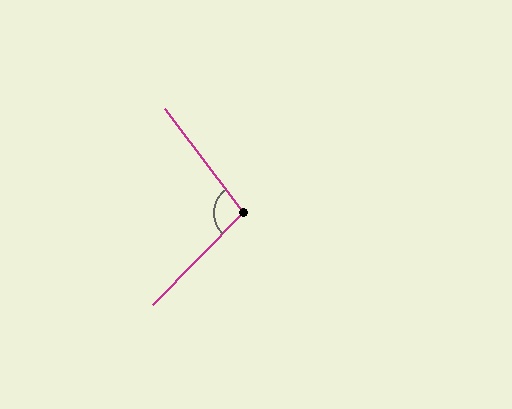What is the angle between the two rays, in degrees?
Approximately 99 degrees.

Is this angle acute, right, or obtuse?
It is obtuse.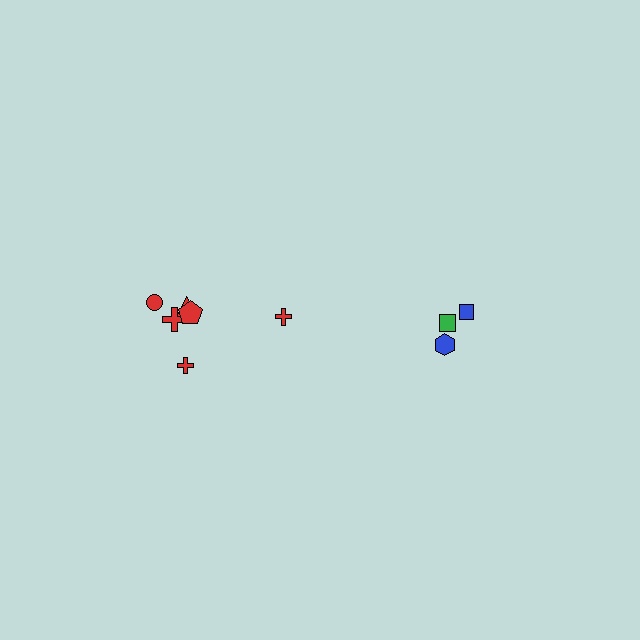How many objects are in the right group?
There are 3 objects.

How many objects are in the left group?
There are 6 objects.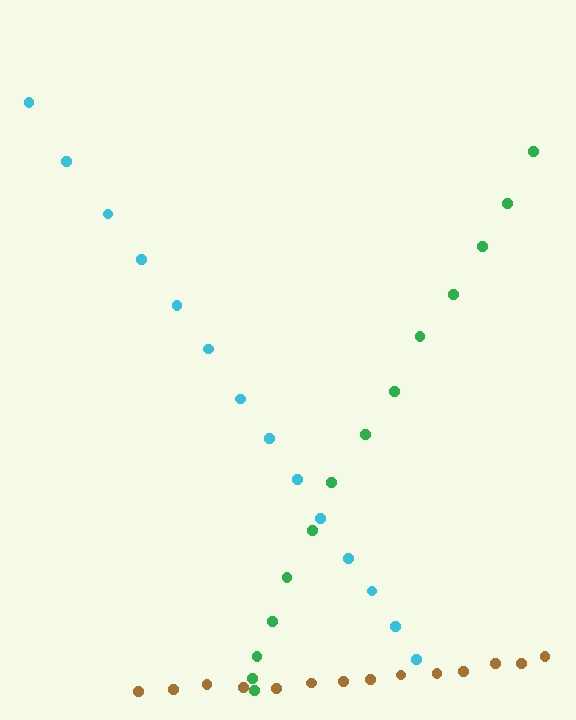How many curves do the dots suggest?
There are 3 distinct paths.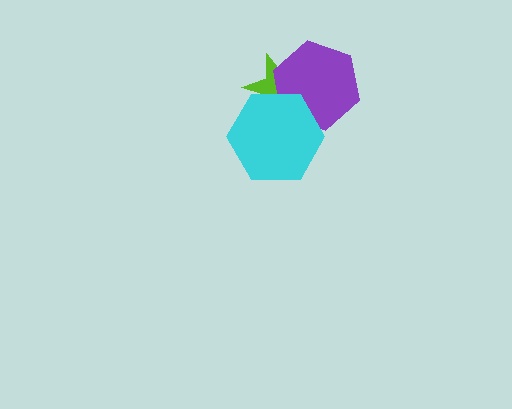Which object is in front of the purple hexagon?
The cyan hexagon is in front of the purple hexagon.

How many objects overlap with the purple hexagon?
2 objects overlap with the purple hexagon.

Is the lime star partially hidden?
Yes, it is partially covered by another shape.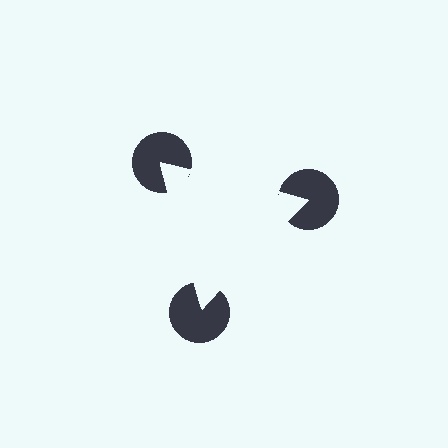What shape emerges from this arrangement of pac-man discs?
An illusory triangle — its edges are inferred from the aligned wedge cuts in the pac-man discs, not physically drawn.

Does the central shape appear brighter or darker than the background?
It typically appears slightly brighter than the background, even though no actual brightness change is drawn.